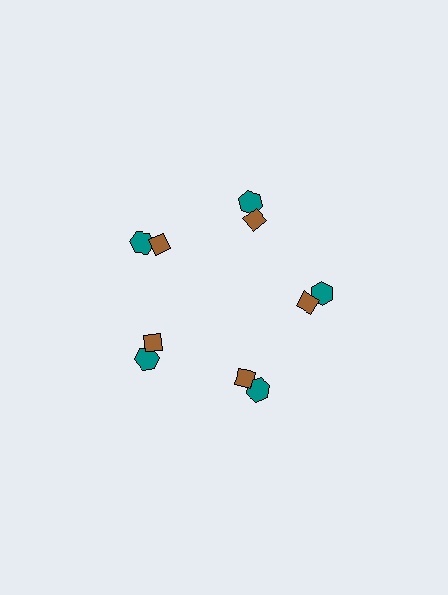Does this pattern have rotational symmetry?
Yes, this pattern has 5-fold rotational symmetry. It looks the same after rotating 72 degrees around the center.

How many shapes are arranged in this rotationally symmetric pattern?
There are 10 shapes, arranged in 5 groups of 2.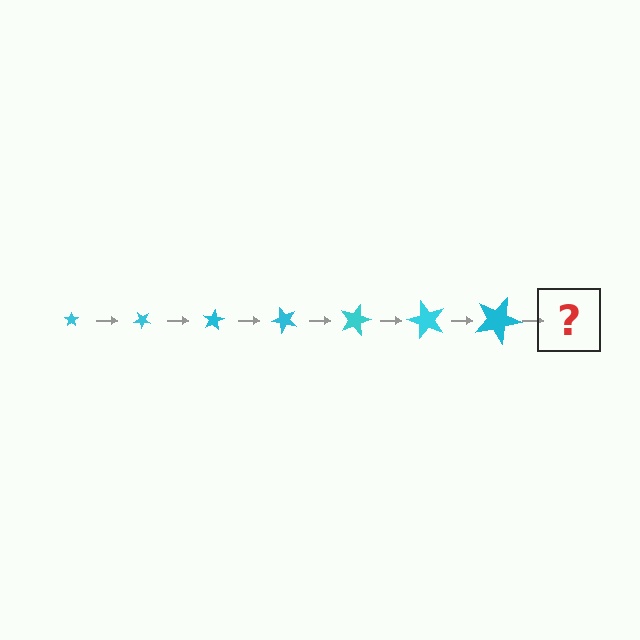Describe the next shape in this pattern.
It should be a star, larger than the previous one and rotated 280 degrees from the start.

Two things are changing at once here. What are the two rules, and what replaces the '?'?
The two rules are that the star grows larger each step and it rotates 40 degrees each step. The '?' should be a star, larger than the previous one and rotated 280 degrees from the start.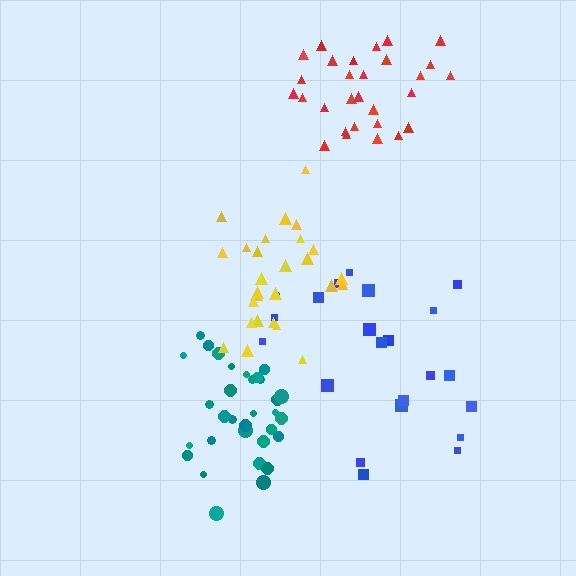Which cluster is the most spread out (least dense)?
Blue.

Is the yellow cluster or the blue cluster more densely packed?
Yellow.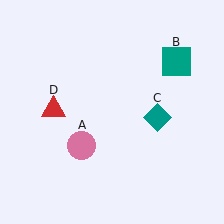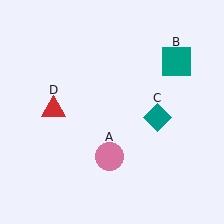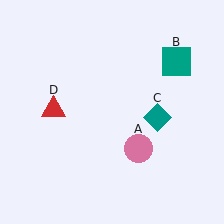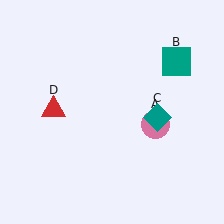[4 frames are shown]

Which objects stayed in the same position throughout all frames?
Teal square (object B) and teal diamond (object C) and red triangle (object D) remained stationary.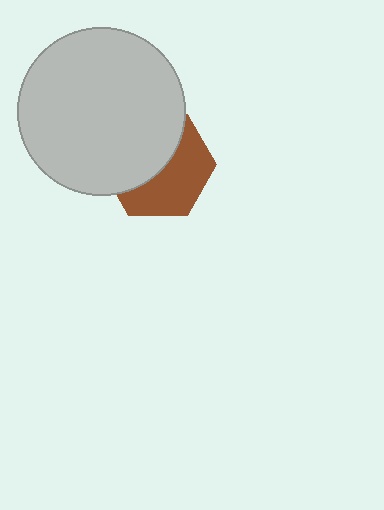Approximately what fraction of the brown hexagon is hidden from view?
Roughly 51% of the brown hexagon is hidden behind the light gray circle.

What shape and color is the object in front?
The object in front is a light gray circle.